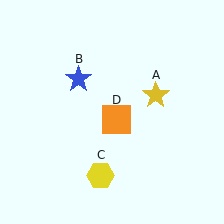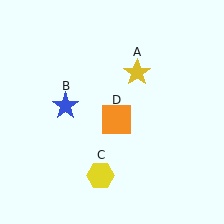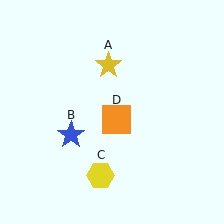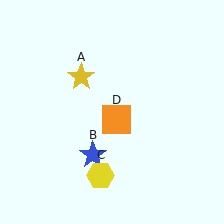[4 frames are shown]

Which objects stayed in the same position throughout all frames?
Yellow hexagon (object C) and orange square (object D) remained stationary.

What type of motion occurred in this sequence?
The yellow star (object A), blue star (object B) rotated counterclockwise around the center of the scene.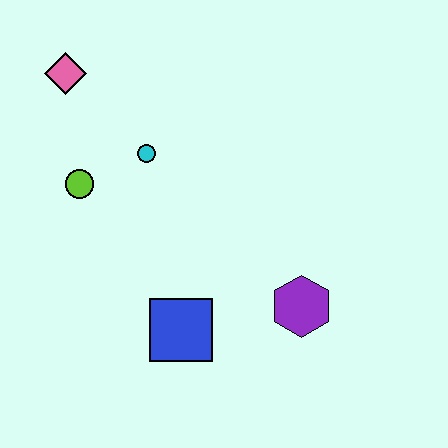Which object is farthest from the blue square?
The pink diamond is farthest from the blue square.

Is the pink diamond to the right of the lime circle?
No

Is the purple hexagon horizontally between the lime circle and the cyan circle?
No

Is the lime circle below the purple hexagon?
No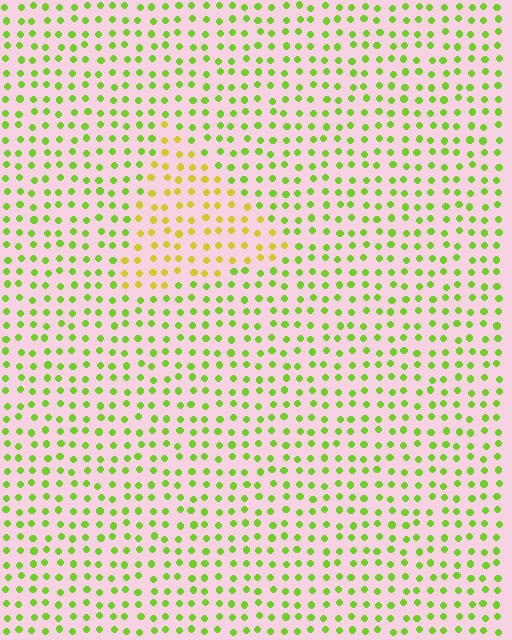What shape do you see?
I see a triangle.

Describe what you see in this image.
The image is filled with small lime elements in a uniform arrangement. A triangle-shaped region is visible where the elements are tinted to a slightly different hue, forming a subtle color boundary.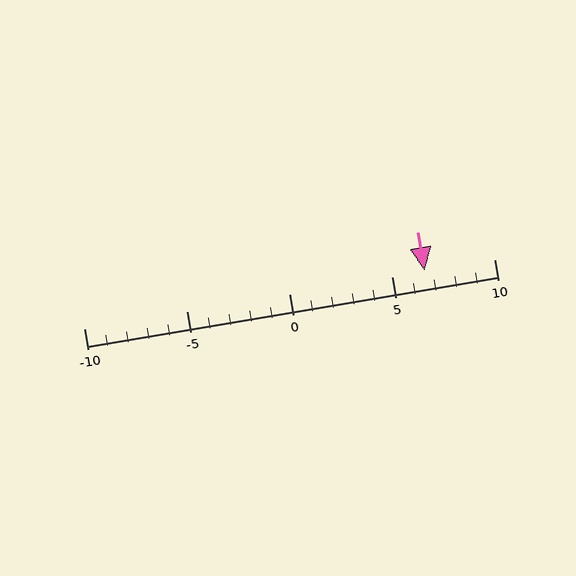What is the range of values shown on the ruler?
The ruler shows values from -10 to 10.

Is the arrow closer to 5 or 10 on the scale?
The arrow is closer to 5.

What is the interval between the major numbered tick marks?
The major tick marks are spaced 5 units apart.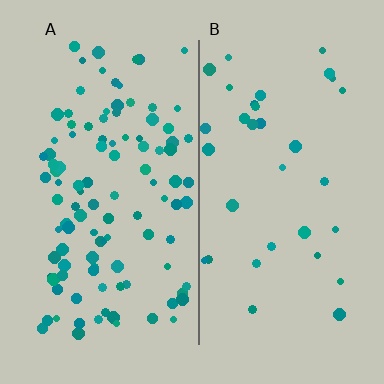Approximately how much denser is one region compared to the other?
Approximately 3.2× — region A over region B.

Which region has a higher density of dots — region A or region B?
A (the left).